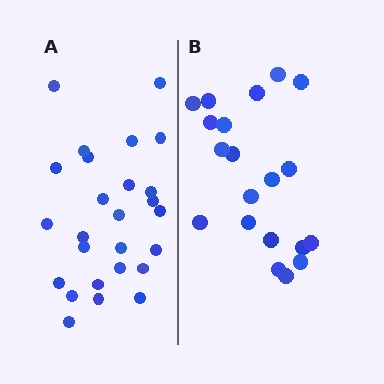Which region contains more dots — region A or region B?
Region A (the left region) has more dots.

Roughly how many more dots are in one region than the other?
Region A has about 6 more dots than region B.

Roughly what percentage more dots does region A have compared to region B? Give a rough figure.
About 30% more.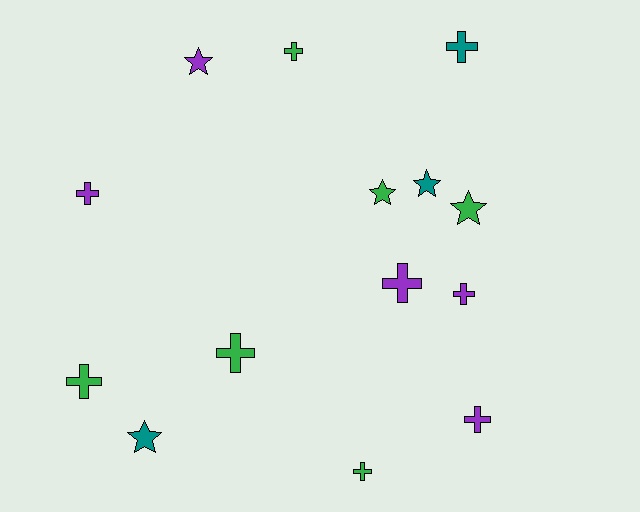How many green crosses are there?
There are 4 green crosses.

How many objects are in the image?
There are 14 objects.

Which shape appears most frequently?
Cross, with 9 objects.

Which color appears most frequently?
Green, with 6 objects.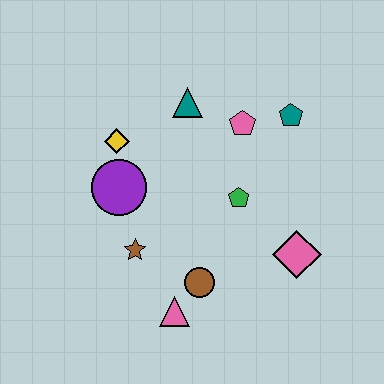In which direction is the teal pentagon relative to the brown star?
The teal pentagon is to the right of the brown star.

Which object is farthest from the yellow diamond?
The pink diamond is farthest from the yellow diamond.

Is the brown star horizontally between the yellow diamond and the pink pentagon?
Yes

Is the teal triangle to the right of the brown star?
Yes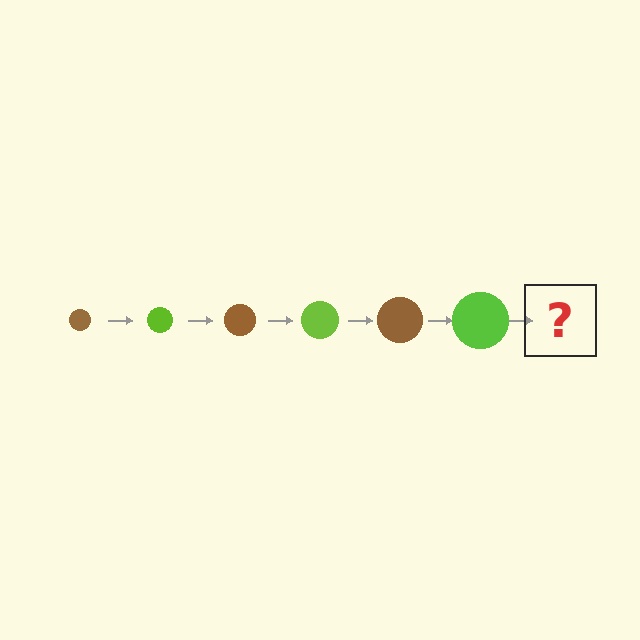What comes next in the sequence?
The next element should be a brown circle, larger than the previous one.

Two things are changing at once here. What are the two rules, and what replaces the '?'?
The two rules are that the circle grows larger each step and the color cycles through brown and lime. The '?' should be a brown circle, larger than the previous one.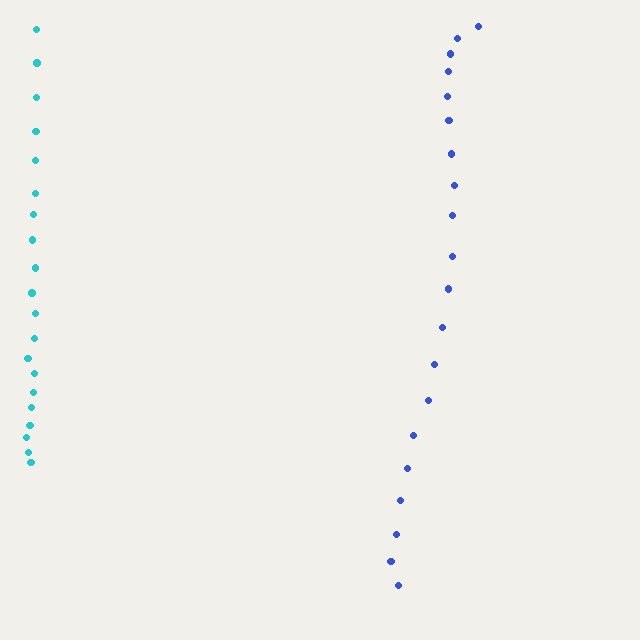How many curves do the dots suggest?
There are 2 distinct paths.